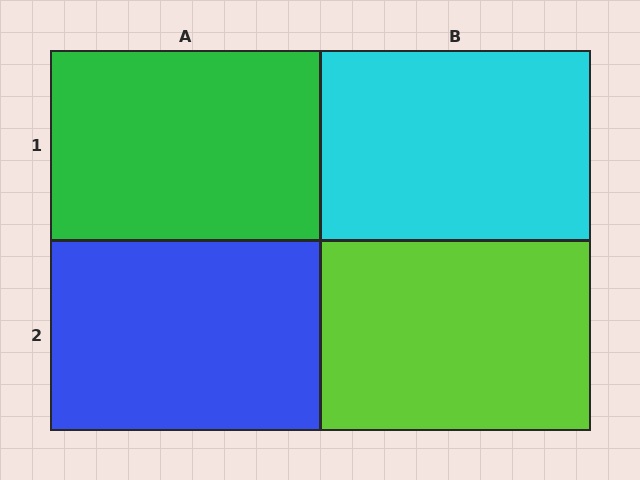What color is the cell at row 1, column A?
Green.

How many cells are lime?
1 cell is lime.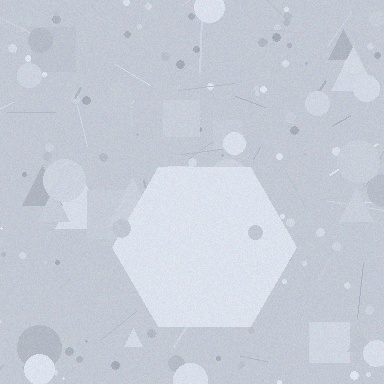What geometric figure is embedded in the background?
A hexagon is embedded in the background.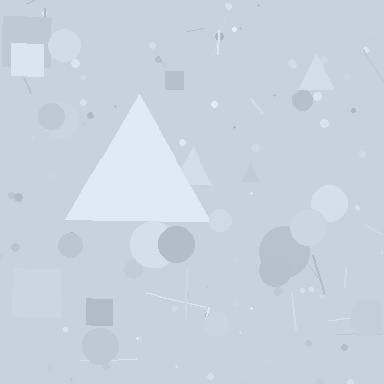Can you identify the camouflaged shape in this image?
The camouflaged shape is a triangle.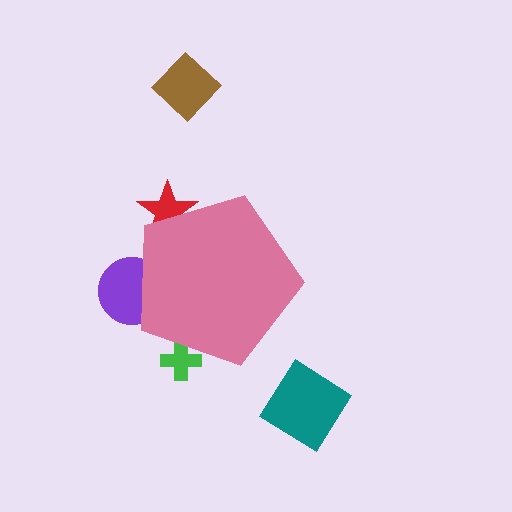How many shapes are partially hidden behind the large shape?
3 shapes are partially hidden.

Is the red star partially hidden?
Yes, the red star is partially hidden behind the pink pentagon.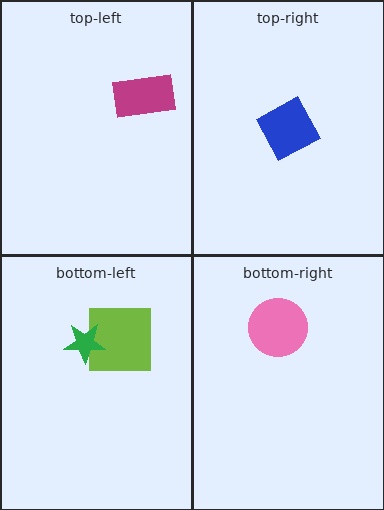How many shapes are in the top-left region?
1.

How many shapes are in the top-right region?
1.